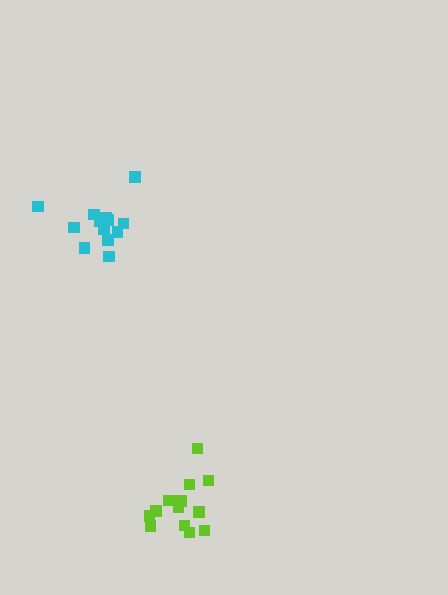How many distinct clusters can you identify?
There are 2 distinct clusters.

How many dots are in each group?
Group 1: 14 dots, Group 2: 13 dots (27 total).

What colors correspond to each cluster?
The clusters are colored: cyan, lime.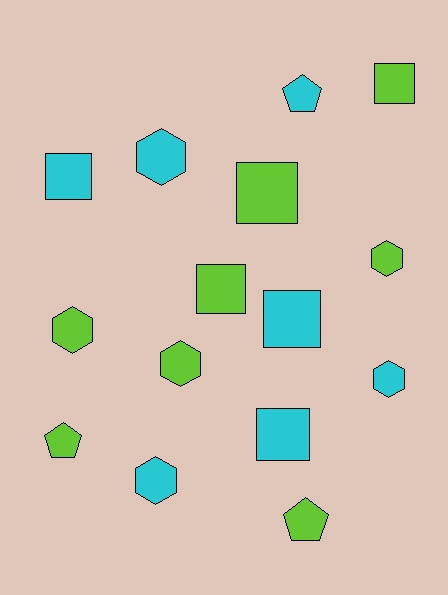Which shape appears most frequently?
Square, with 6 objects.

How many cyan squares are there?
There are 3 cyan squares.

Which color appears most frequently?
Lime, with 8 objects.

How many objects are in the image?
There are 15 objects.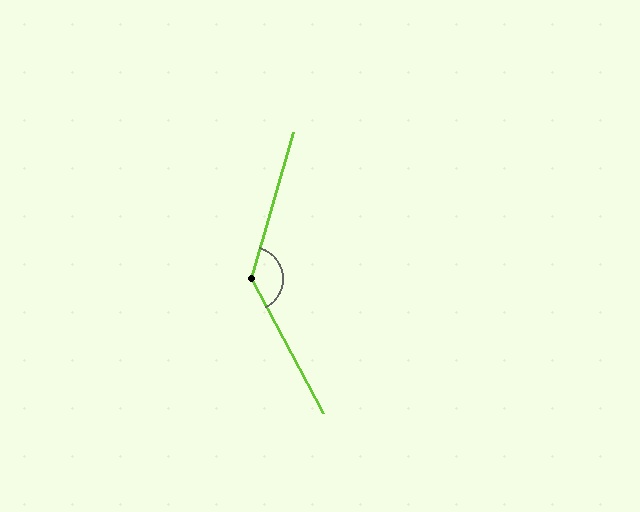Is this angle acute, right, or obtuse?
It is obtuse.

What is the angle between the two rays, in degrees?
Approximately 136 degrees.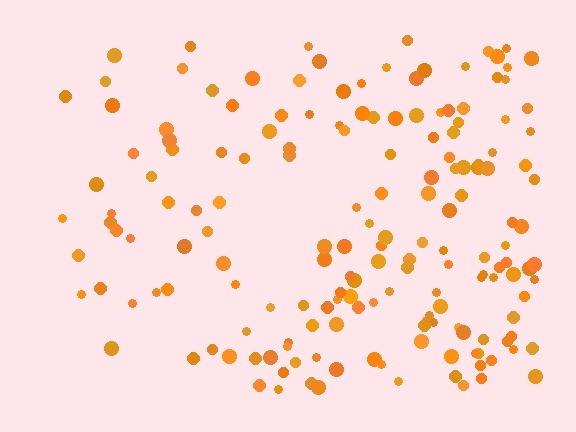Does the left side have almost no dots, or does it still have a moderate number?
Still a moderate number, just noticeably fewer than the right.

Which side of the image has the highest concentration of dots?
The right.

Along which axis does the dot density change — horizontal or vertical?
Horizontal.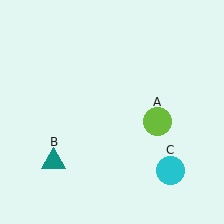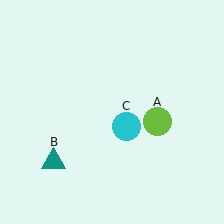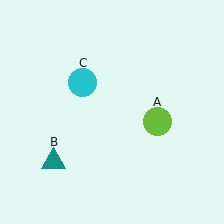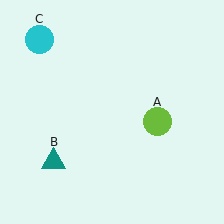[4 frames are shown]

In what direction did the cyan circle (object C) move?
The cyan circle (object C) moved up and to the left.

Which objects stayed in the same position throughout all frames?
Lime circle (object A) and teal triangle (object B) remained stationary.